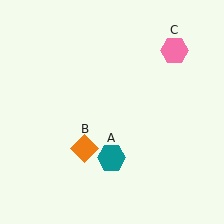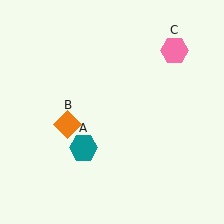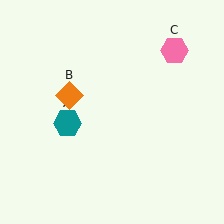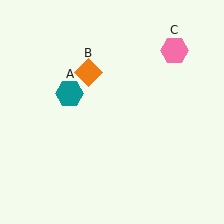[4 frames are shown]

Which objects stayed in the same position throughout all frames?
Pink hexagon (object C) remained stationary.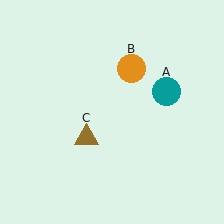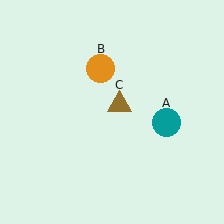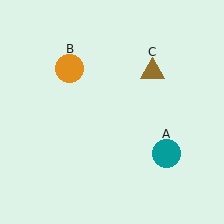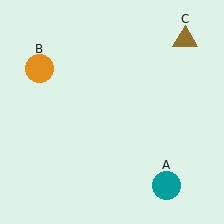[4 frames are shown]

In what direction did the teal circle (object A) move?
The teal circle (object A) moved down.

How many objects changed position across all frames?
3 objects changed position: teal circle (object A), orange circle (object B), brown triangle (object C).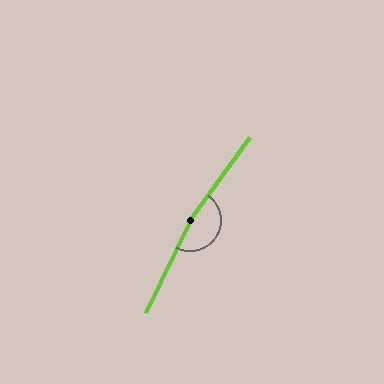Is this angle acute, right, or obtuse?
It is obtuse.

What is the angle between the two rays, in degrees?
Approximately 169 degrees.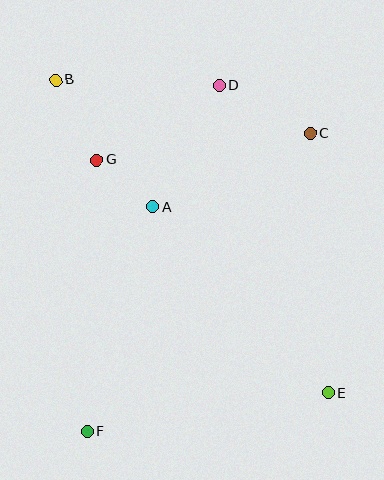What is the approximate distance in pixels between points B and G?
The distance between B and G is approximately 90 pixels.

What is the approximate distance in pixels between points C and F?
The distance between C and F is approximately 372 pixels.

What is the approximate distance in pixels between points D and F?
The distance between D and F is approximately 370 pixels.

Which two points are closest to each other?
Points A and G are closest to each other.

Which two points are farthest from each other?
Points B and E are farthest from each other.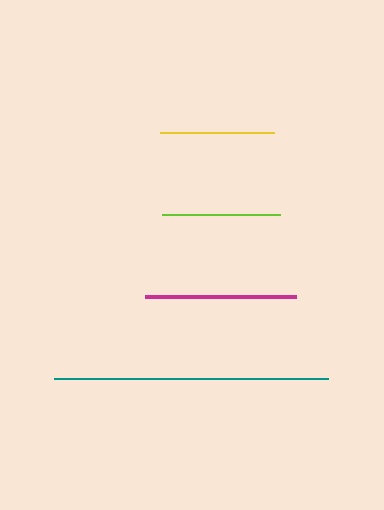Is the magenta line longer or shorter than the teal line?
The teal line is longer than the magenta line.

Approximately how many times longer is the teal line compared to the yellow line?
The teal line is approximately 2.4 times the length of the yellow line.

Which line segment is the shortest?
The yellow line is the shortest at approximately 114 pixels.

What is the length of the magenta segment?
The magenta segment is approximately 151 pixels long.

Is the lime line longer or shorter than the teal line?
The teal line is longer than the lime line.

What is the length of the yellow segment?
The yellow segment is approximately 114 pixels long.